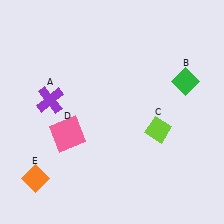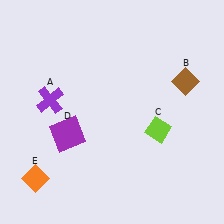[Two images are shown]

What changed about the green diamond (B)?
In Image 1, B is green. In Image 2, it changed to brown.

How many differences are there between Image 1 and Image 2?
There are 2 differences between the two images.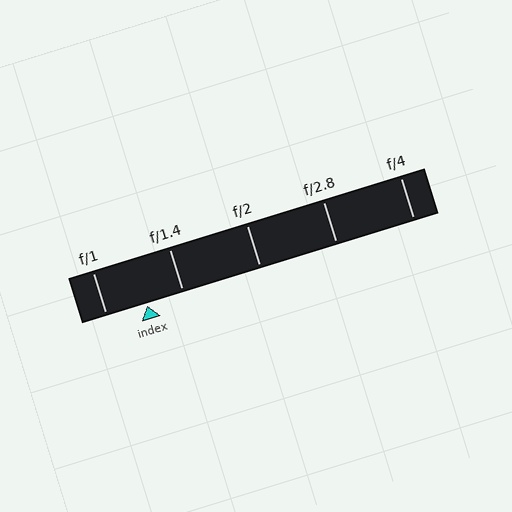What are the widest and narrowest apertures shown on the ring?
The widest aperture shown is f/1 and the narrowest is f/4.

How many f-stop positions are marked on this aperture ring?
There are 5 f-stop positions marked.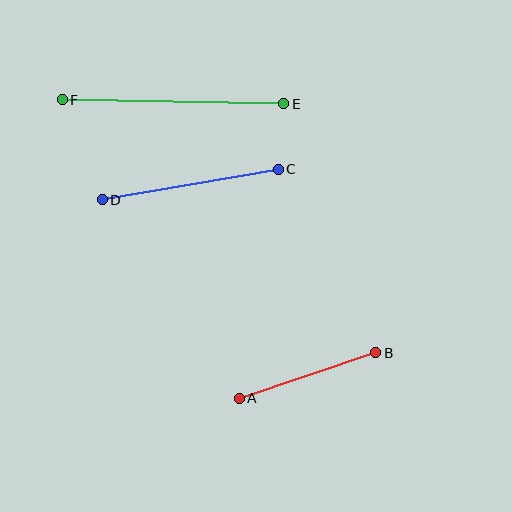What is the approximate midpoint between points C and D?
The midpoint is at approximately (190, 184) pixels.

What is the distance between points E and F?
The distance is approximately 222 pixels.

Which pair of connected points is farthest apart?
Points E and F are farthest apart.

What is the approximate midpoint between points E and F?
The midpoint is at approximately (173, 102) pixels.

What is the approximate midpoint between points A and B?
The midpoint is at approximately (308, 376) pixels.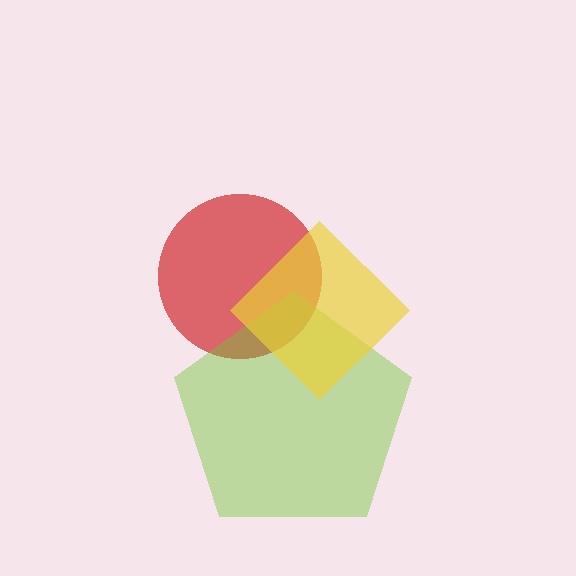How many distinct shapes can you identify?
There are 3 distinct shapes: a red circle, a lime pentagon, a yellow diamond.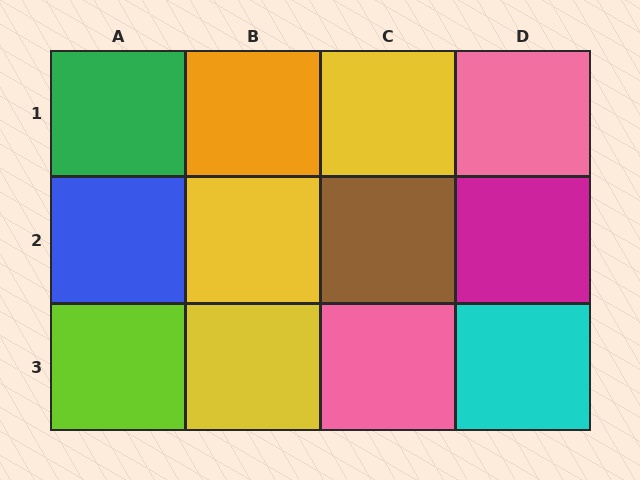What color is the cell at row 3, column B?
Yellow.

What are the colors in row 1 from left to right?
Green, orange, yellow, pink.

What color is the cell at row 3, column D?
Cyan.